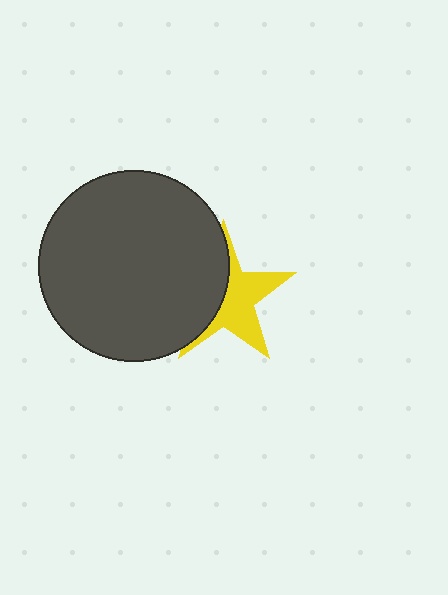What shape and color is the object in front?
The object in front is a dark gray circle.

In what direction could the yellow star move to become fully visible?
The yellow star could move right. That would shift it out from behind the dark gray circle entirely.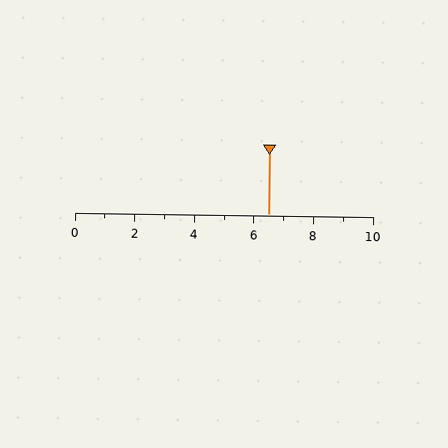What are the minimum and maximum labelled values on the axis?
The axis runs from 0 to 10.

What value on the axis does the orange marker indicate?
The marker indicates approximately 6.5.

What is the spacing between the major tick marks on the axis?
The major ticks are spaced 2 apart.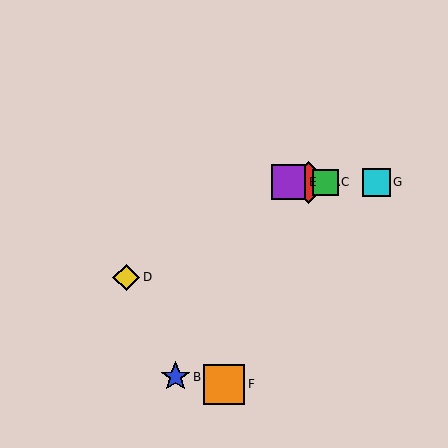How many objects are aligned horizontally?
4 objects (A, C, E, G) are aligned horizontally.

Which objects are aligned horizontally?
Objects A, C, E, G are aligned horizontally.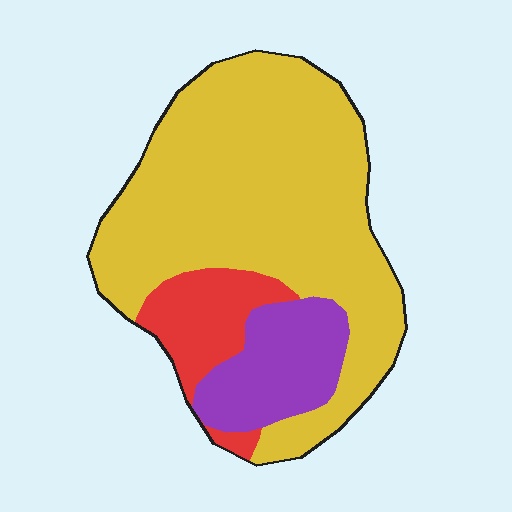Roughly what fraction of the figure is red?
Red covers about 15% of the figure.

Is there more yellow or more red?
Yellow.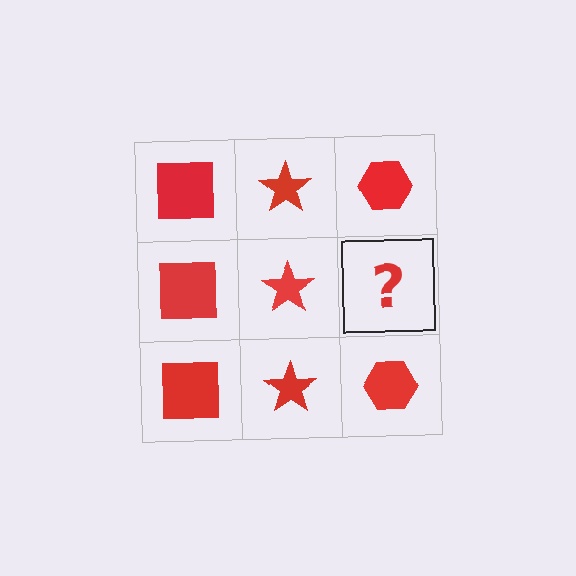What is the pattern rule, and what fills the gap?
The rule is that each column has a consistent shape. The gap should be filled with a red hexagon.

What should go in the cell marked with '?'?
The missing cell should contain a red hexagon.